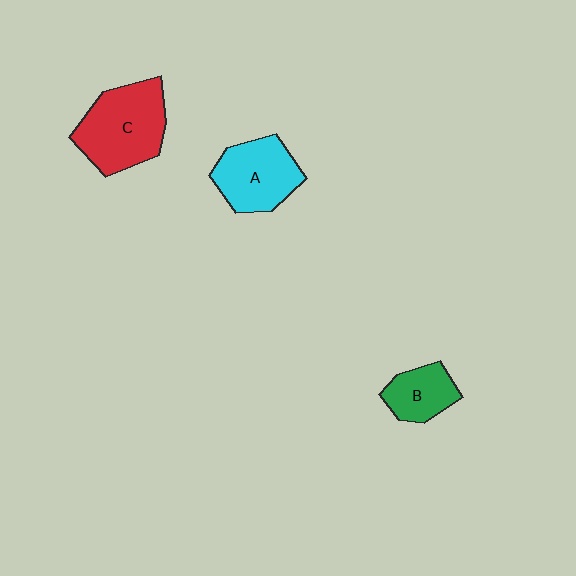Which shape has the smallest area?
Shape B (green).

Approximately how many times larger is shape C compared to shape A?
Approximately 1.3 times.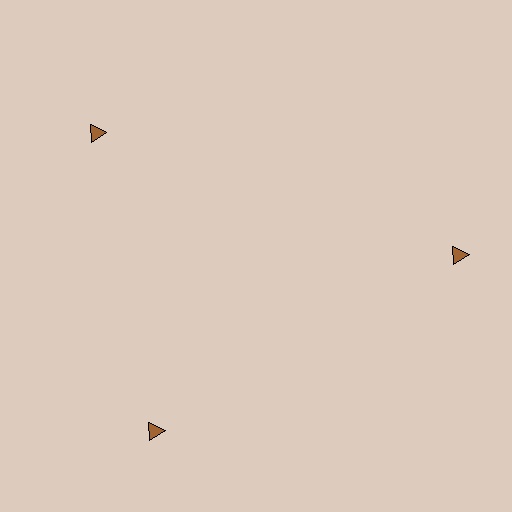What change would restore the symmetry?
The symmetry would be restored by rotating it back into even spacing with its neighbors so that all 3 triangles sit at equal angles and equal distance from the center.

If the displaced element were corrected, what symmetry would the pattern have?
It would have 3-fold rotational symmetry — the pattern would map onto itself every 120 degrees.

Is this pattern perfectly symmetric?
No. The 3 brown triangles are arranged in a ring, but one element near the 11 o'clock position is rotated out of alignment along the ring, breaking the 3-fold rotational symmetry.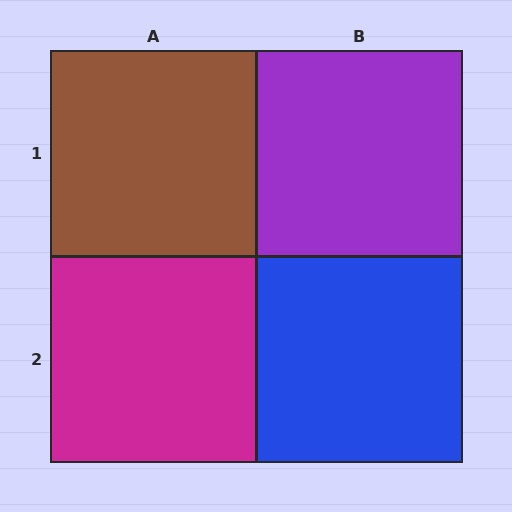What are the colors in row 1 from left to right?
Brown, purple.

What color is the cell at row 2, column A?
Magenta.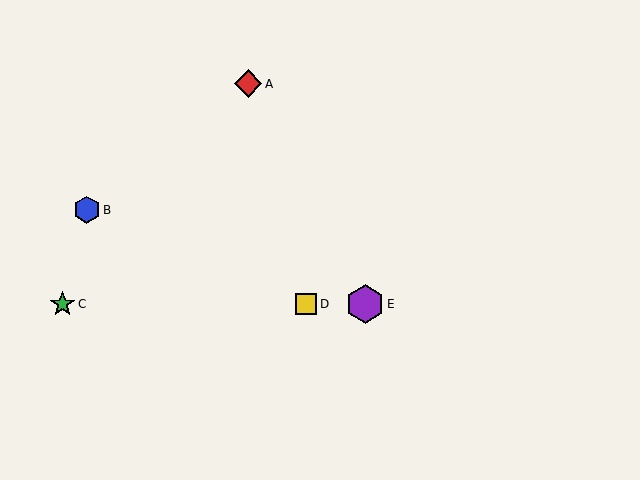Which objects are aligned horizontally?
Objects C, D, E are aligned horizontally.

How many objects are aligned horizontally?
3 objects (C, D, E) are aligned horizontally.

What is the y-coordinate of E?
Object E is at y≈304.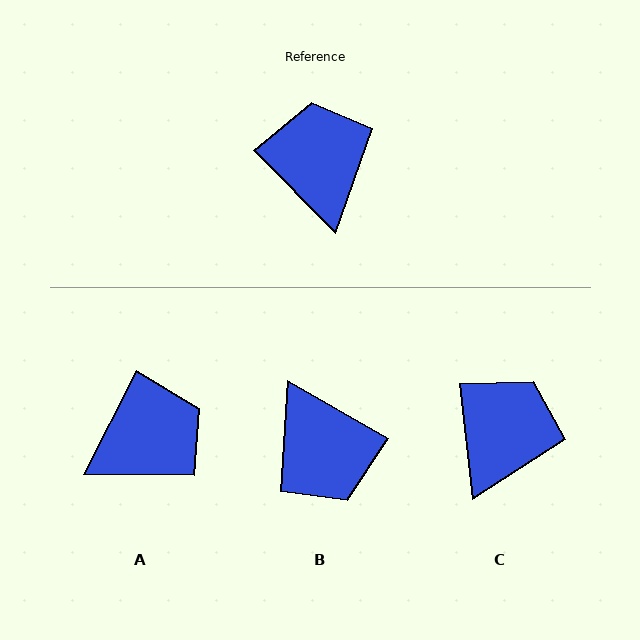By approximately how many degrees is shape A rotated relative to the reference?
Approximately 71 degrees clockwise.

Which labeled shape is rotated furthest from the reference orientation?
B, about 164 degrees away.